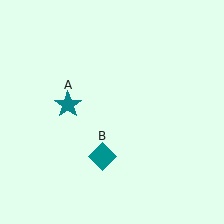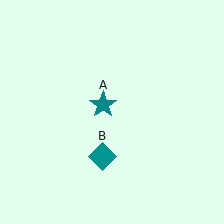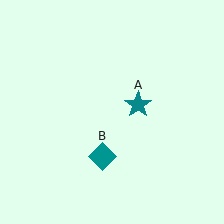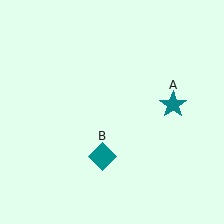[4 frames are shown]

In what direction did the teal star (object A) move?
The teal star (object A) moved right.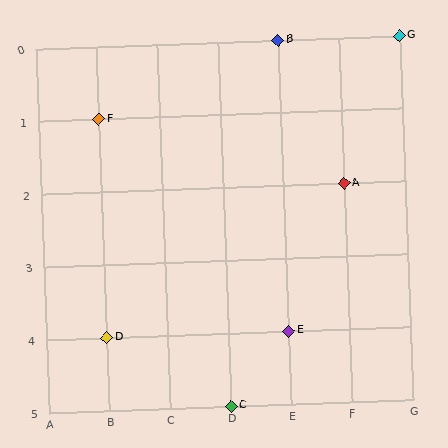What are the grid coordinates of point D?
Point D is at grid coordinates (B, 4).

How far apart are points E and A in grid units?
Points E and A are 1 column and 2 rows apart (about 2.2 grid units diagonally).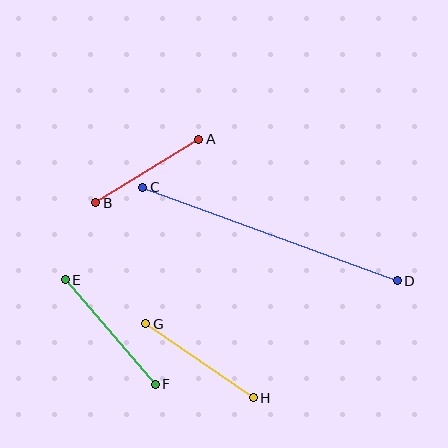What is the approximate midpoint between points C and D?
The midpoint is at approximately (270, 234) pixels.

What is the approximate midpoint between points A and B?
The midpoint is at approximately (147, 171) pixels.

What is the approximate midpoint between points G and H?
The midpoint is at approximately (200, 361) pixels.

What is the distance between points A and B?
The distance is approximately 121 pixels.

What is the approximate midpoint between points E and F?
The midpoint is at approximately (110, 332) pixels.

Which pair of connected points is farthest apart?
Points C and D are farthest apart.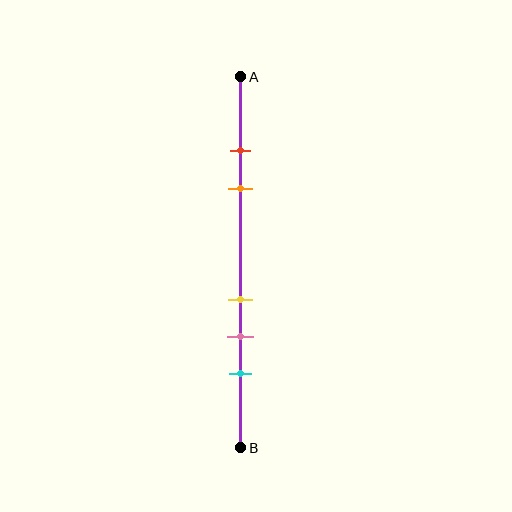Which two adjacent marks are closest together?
The red and orange marks are the closest adjacent pair.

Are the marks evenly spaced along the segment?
No, the marks are not evenly spaced.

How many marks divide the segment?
There are 5 marks dividing the segment.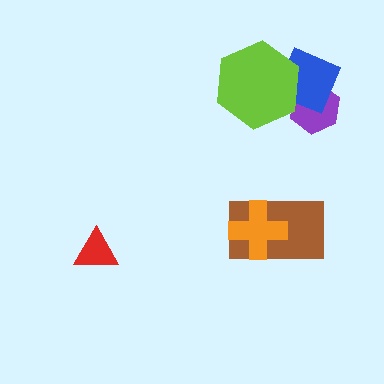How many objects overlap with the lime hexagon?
2 objects overlap with the lime hexagon.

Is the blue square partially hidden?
Yes, it is partially covered by another shape.